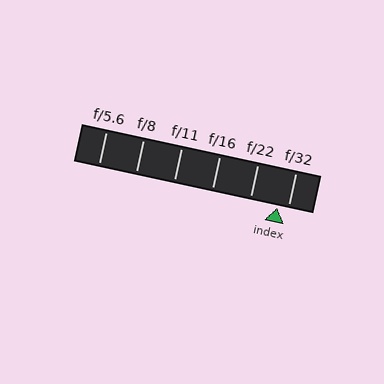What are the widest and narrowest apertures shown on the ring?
The widest aperture shown is f/5.6 and the narrowest is f/32.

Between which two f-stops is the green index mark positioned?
The index mark is between f/22 and f/32.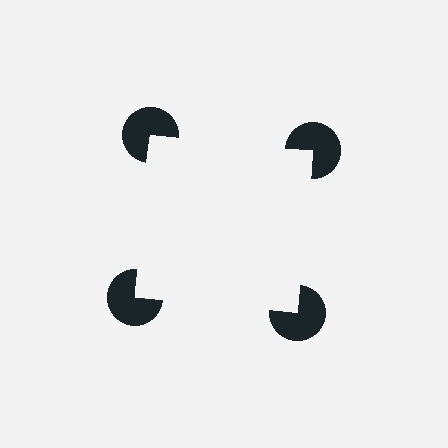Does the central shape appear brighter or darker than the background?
It typically appears slightly brighter than the background, even though no actual brightness change is drawn.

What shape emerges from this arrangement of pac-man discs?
An illusory square — its edges are inferred from the aligned wedge cuts in the pac-man discs, not physically drawn.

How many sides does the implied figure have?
4 sides.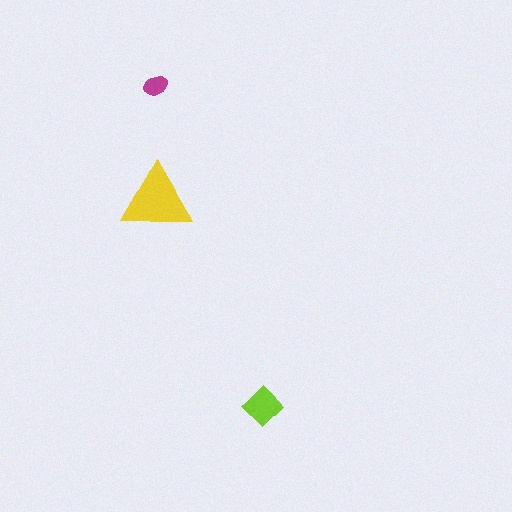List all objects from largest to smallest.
The yellow triangle, the lime diamond, the magenta ellipse.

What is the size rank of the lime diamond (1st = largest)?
2nd.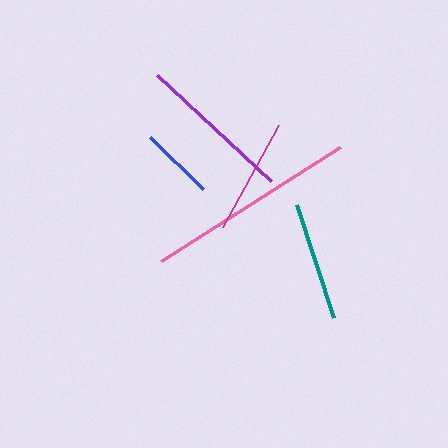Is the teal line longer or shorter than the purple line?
The purple line is longer than the teal line.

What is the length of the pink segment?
The pink segment is approximately 212 pixels long.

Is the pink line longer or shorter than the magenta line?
The pink line is longer than the magenta line.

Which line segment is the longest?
The pink line is the longest at approximately 212 pixels.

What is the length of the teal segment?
The teal segment is approximately 120 pixels long.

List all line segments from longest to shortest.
From longest to shortest: pink, purple, teal, magenta, blue.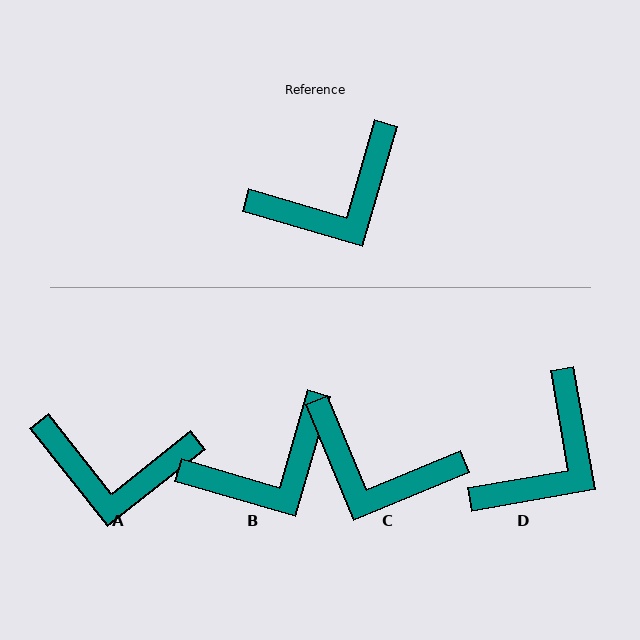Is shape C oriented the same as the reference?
No, it is off by about 51 degrees.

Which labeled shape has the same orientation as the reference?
B.